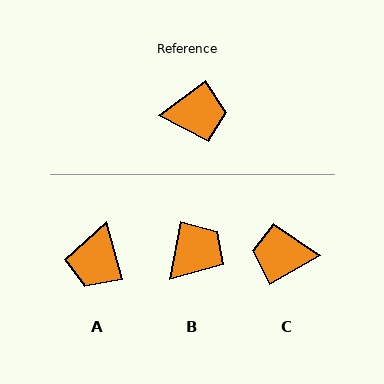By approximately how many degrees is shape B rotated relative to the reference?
Approximately 43 degrees counter-clockwise.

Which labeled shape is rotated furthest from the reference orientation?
C, about 173 degrees away.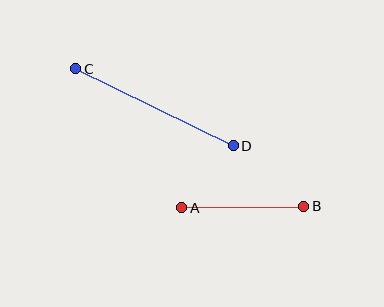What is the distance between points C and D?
The distance is approximately 175 pixels.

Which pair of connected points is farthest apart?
Points C and D are farthest apart.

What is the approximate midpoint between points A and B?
The midpoint is at approximately (243, 207) pixels.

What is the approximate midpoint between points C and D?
The midpoint is at approximately (155, 107) pixels.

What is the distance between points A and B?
The distance is approximately 122 pixels.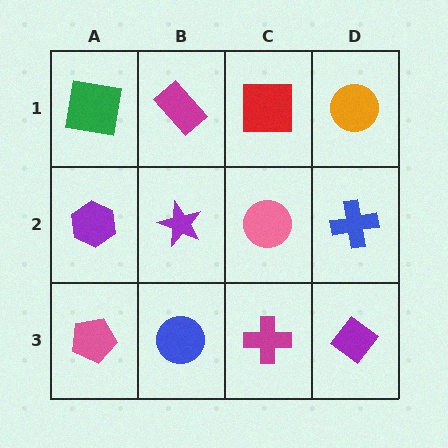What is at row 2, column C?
A pink circle.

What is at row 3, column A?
A pink pentagon.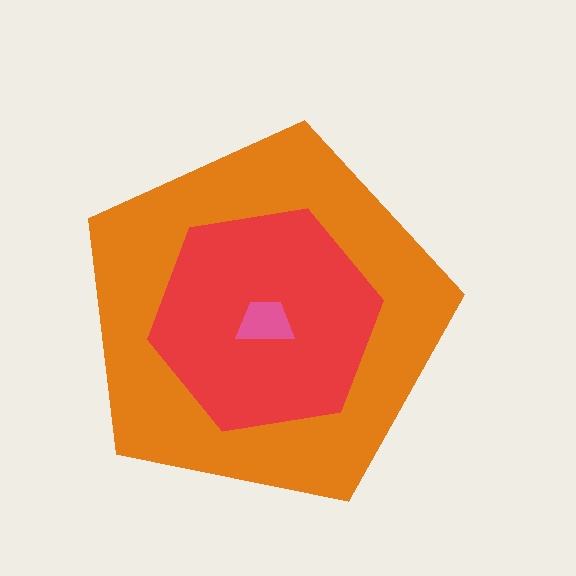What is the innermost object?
The pink trapezoid.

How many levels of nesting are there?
3.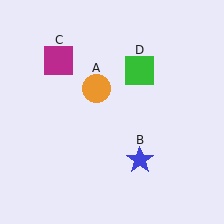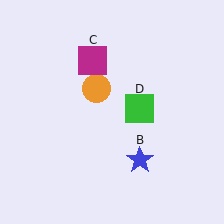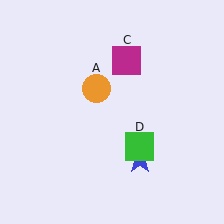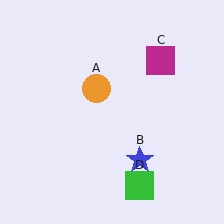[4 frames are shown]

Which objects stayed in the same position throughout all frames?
Orange circle (object A) and blue star (object B) remained stationary.